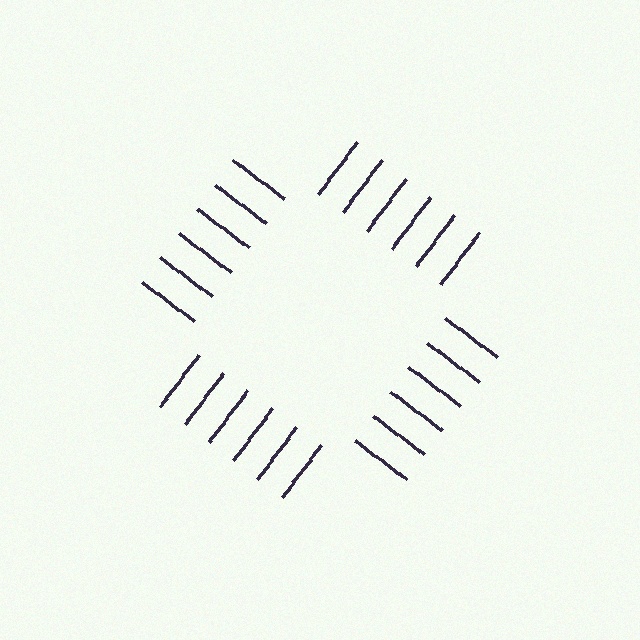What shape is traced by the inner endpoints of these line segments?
An illusory square — the line segments terminate on its edges but no continuous stroke is drawn.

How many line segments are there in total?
24 — 6 along each of the 4 edges.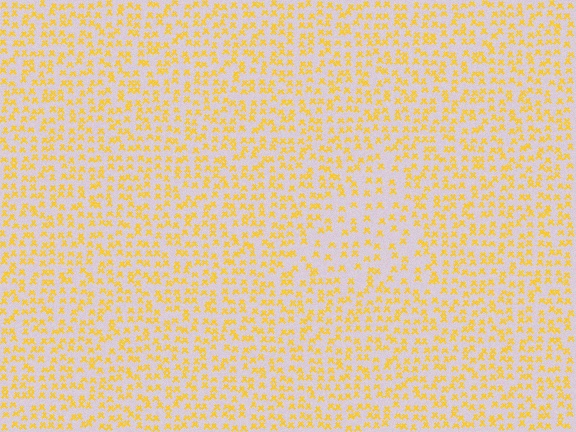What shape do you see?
I see a triangle.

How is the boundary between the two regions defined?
The boundary is defined by a change in element density (approximately 1.7x ratio). All elements are the same color, size, and shape.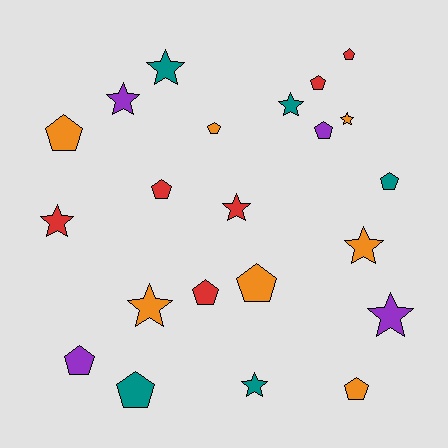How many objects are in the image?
There are 22 objects.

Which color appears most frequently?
Orange, with 7 objects.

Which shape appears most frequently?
Pentagon, with 12 objects.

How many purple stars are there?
There are 2 purple stars.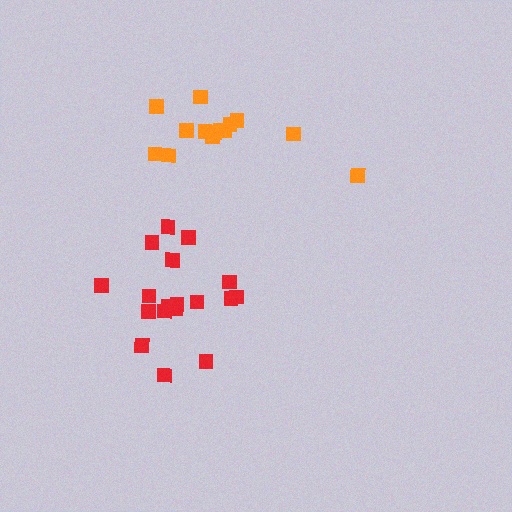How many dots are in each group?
Group 1: 18 dots, Group 2: 14 dots (32 total).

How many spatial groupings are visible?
There are 2 spatial groupings.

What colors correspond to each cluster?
The clusters are colored: red, orange.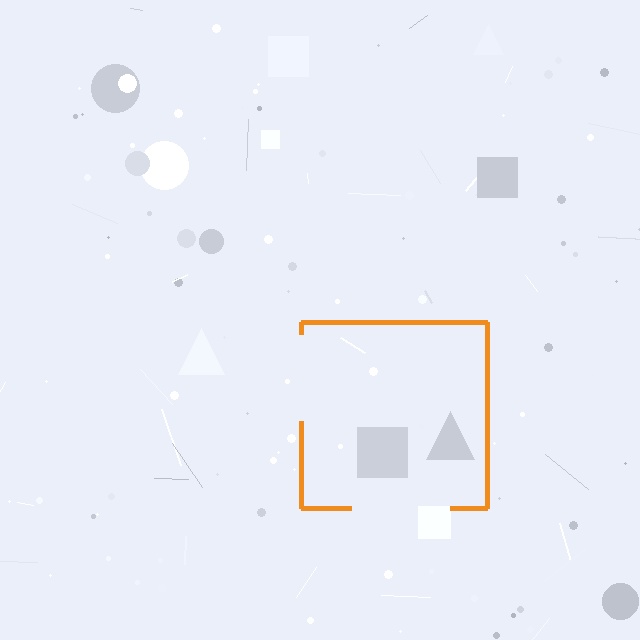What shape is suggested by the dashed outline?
The dashed outline suggests a square.